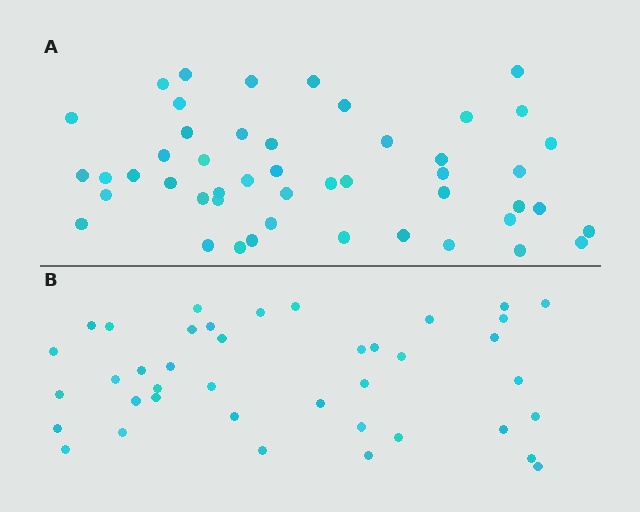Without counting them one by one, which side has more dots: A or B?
Region A (the top region) has more dots.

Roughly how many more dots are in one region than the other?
Region A has roughly 8 or so more dots than region B.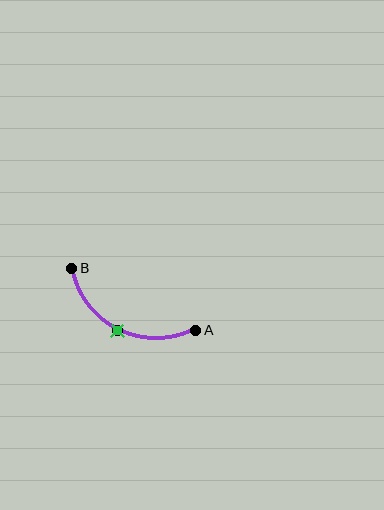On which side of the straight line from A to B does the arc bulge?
The arc bulges below the straight line connecting A and B.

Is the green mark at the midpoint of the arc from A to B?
Yes. The green mark lies on the arc at equal arc-length from both A and B — it is the arc midpoint.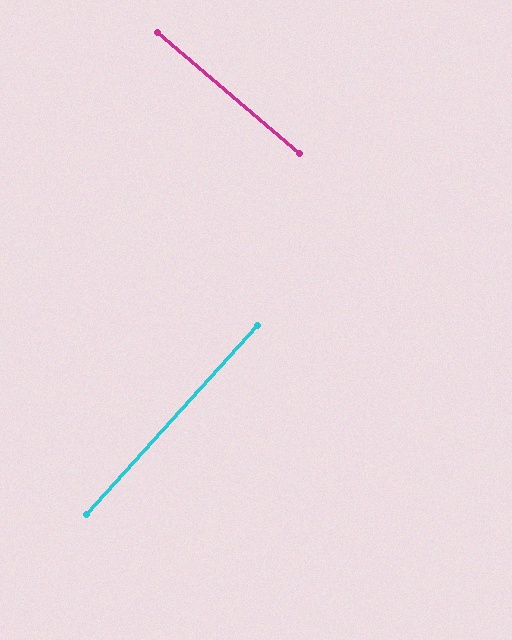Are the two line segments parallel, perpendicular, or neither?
Perpendicular — they meet at approximately 88°.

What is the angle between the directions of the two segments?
Approximately 88 degrees.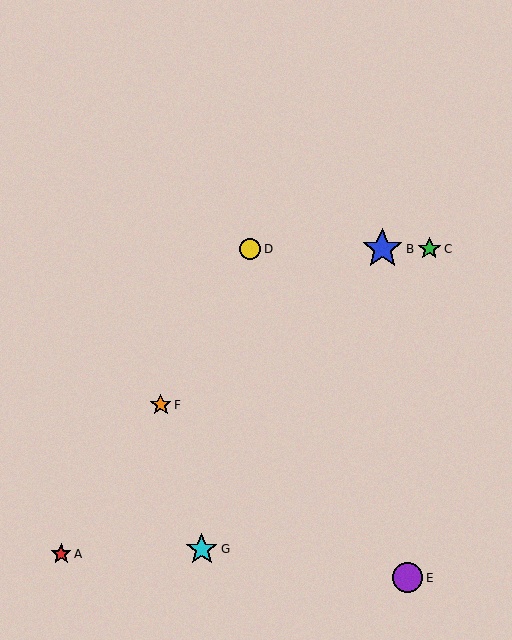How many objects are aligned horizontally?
3 objects (B, C, D) are aligned horizontally.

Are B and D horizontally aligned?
Yes, both are at y≈249.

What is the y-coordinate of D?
Object D is at y≈249.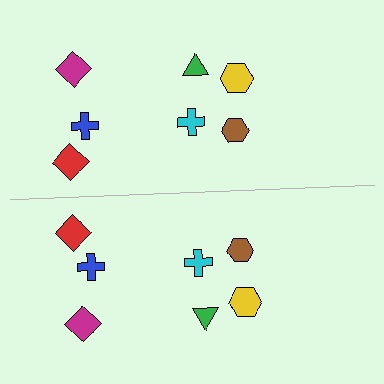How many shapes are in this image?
There are 14 shapes in this image.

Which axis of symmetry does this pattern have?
The pattern has a horizontal axis of symmetry running through the center of the image.